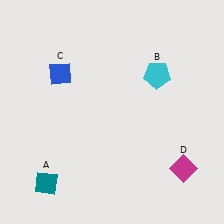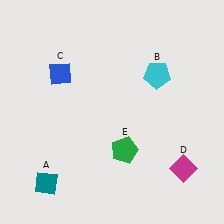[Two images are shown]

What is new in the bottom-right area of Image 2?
A green pentagon (E) was added in the bottom-right area of Image 2.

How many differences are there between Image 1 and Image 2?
There is 1 difference between the two images.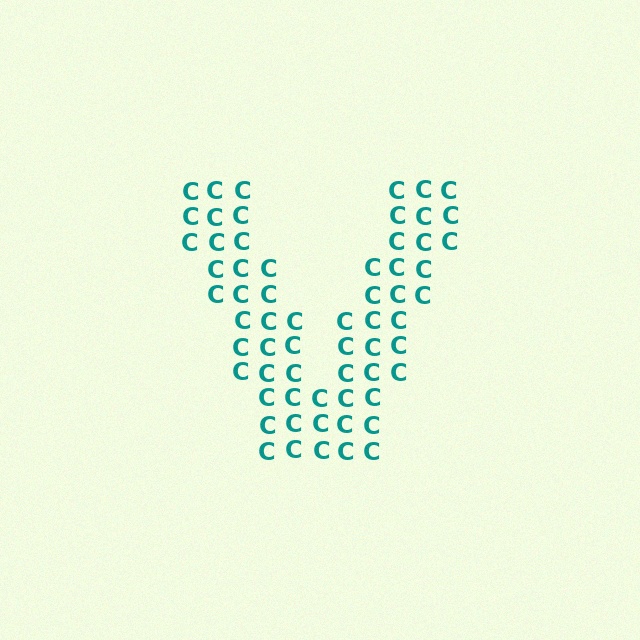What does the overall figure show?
The overall figure shows the letter V.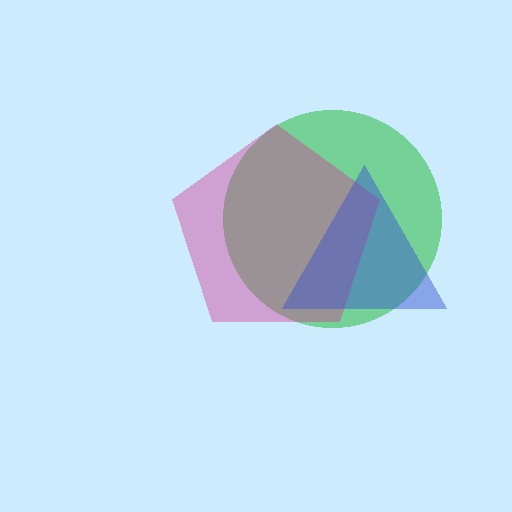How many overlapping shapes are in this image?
There are 3 overlapping shapes in the image.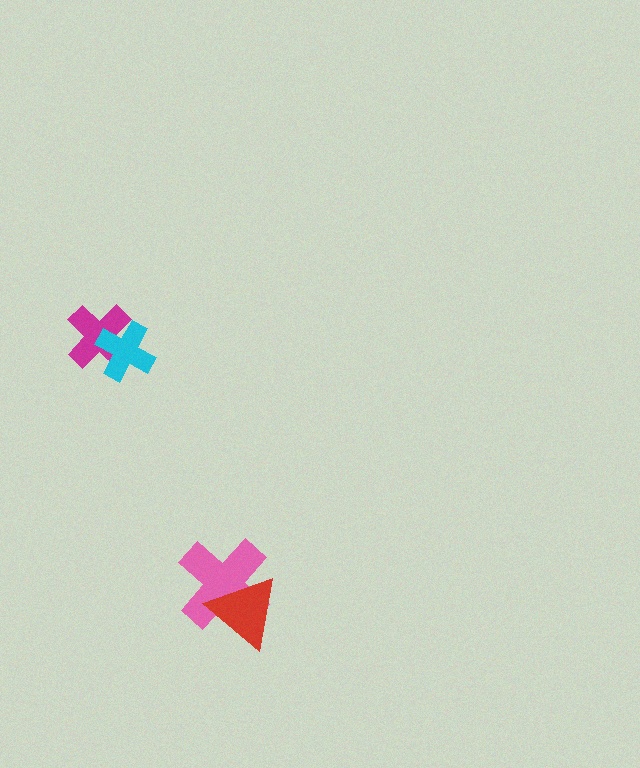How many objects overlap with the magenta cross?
1 object overlaps with the magenta cross.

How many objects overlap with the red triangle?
1 object overlaps with the red triangle.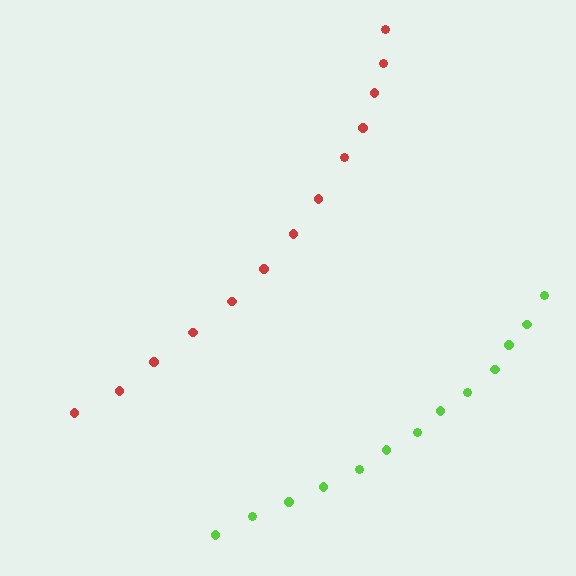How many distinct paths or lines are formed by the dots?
There are 2 distinct paths.